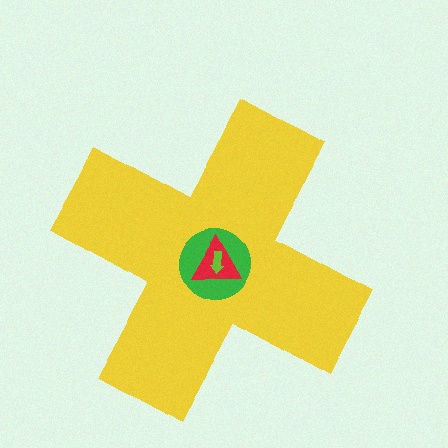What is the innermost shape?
The lime arrow.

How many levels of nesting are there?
4.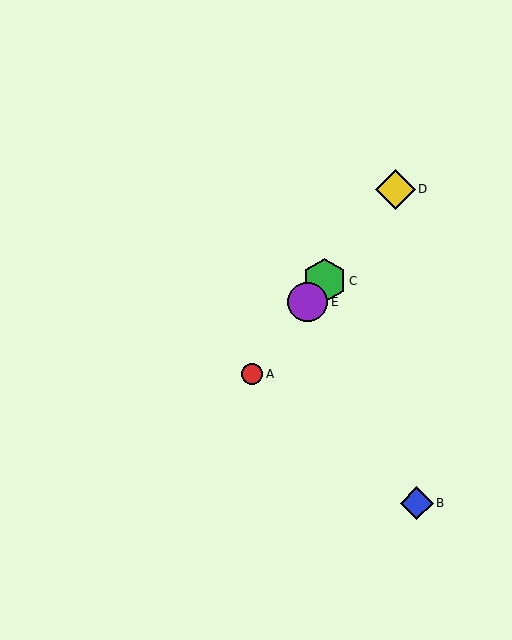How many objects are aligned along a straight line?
4 objects (A, C, D, E) are aligned along a straight line.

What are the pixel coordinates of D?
Object D is at (395, 189).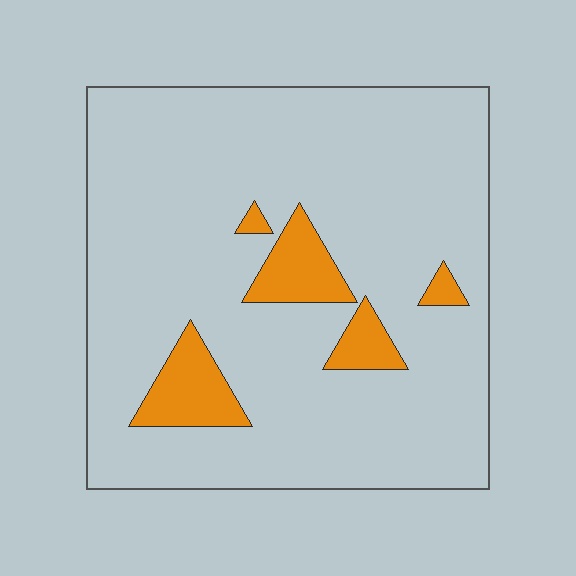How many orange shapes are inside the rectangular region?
5.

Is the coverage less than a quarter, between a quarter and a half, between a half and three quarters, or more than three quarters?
Less than a quarter.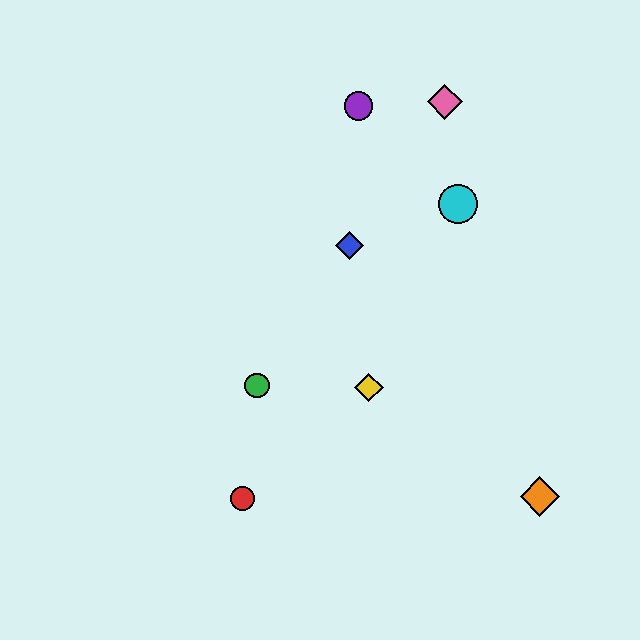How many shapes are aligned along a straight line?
3 shapes (the blue diamond, the green circle, the pink diamond) are aligned along a straight line.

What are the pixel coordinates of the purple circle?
The purple circle is at (358, 106).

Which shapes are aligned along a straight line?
The blue diamond, the green circle, the pink diamond are aligned along a straight line.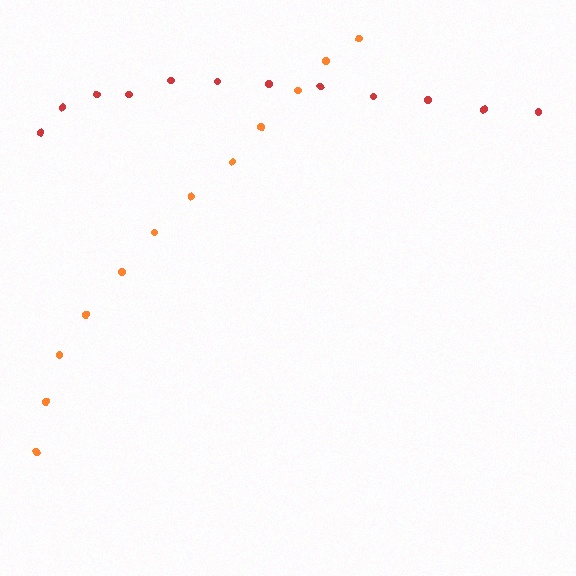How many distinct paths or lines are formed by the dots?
There are 2 distinct paths.